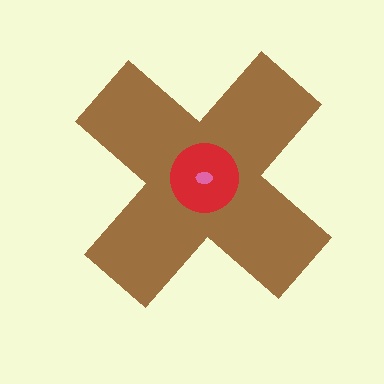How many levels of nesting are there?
3.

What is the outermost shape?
The brown cross.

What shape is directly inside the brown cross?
The red circle.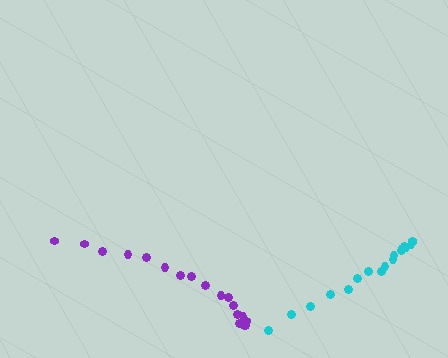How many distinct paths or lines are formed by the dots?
There are 2 distinct paths.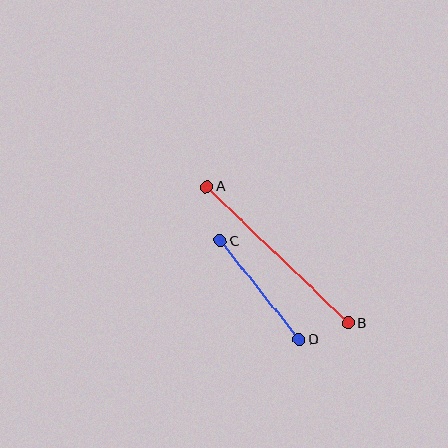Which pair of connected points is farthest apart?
Points A and B are farthest apart.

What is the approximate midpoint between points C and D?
The midpoint is at approximately (260, 290) pixels.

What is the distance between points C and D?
The distance is approximately 126 pixels.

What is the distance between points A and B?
The distance is approximately 197 pixels.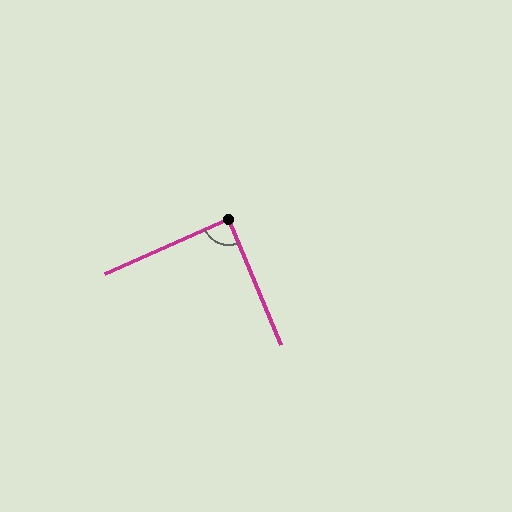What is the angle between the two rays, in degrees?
Approximately 89 degrees.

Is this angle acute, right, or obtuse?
It is approximately a right angle.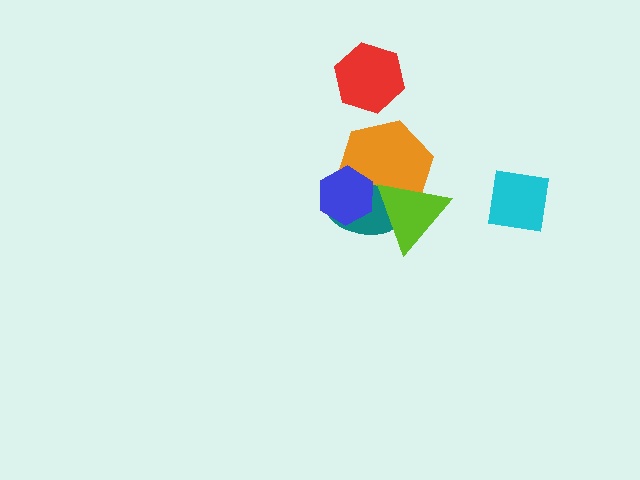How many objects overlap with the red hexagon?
0 objects overlap with the red hexagon.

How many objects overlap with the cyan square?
0 objects overlap with the cyan square.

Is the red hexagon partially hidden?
No, no other shape covers it.